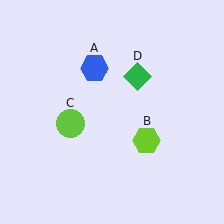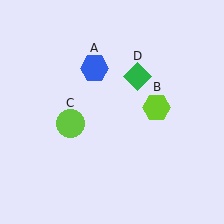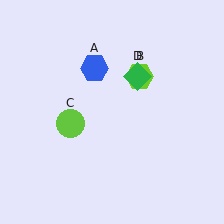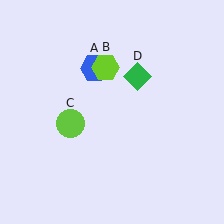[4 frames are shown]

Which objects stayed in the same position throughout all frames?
Blue hexagon (object A) and lime circle (object C) and green diamond (object D) remained stationary.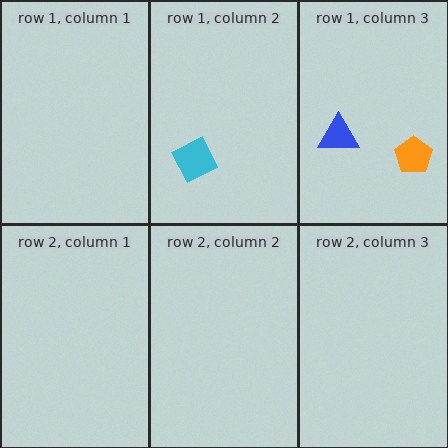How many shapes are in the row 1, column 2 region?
1.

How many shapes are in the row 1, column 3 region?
2.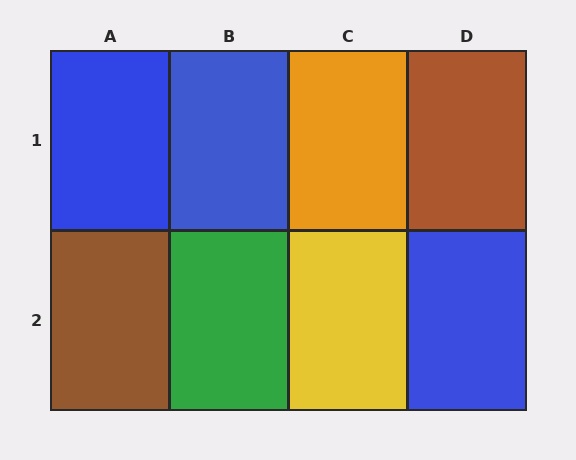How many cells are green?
1 cell is green.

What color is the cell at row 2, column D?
Blue.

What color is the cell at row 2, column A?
Brown.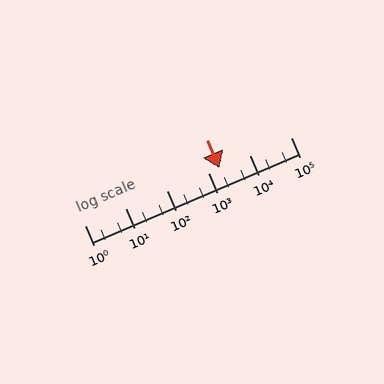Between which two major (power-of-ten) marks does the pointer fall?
The pointer is between 1000 and 10000.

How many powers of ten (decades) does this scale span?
The scale spans 5 decades, from 1 to 100000.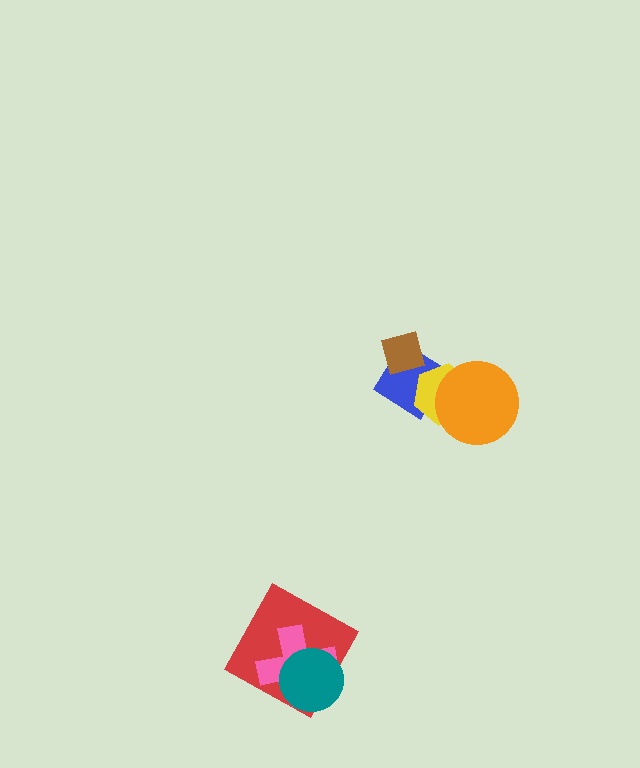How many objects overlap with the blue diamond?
3 objects overlap with the blue diamond.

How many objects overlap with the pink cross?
2 objects overlap with the pink cross.